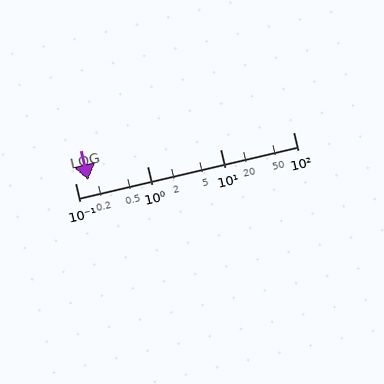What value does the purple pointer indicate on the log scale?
The pointer indicates approximately 0.15.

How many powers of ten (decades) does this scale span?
The scale spans 3 decades, from 0.1 to 100.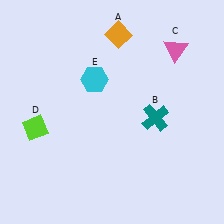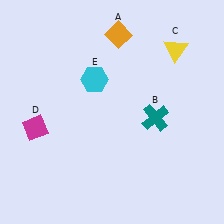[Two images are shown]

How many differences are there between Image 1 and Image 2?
There are 2 differences between the two images.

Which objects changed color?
C changed from pink to yellow. D changed from lime to magenta.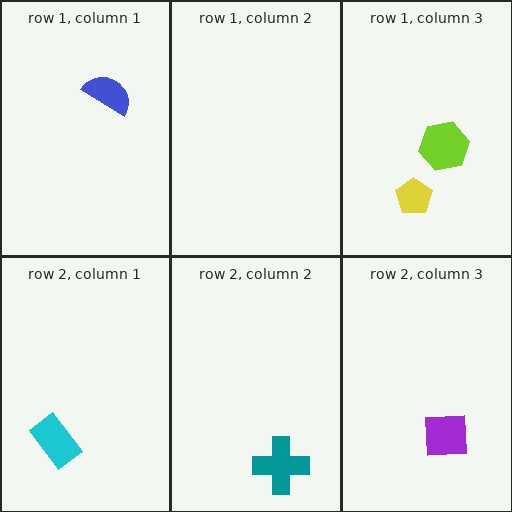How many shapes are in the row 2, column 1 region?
1.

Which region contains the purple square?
The row 2, column 3 region.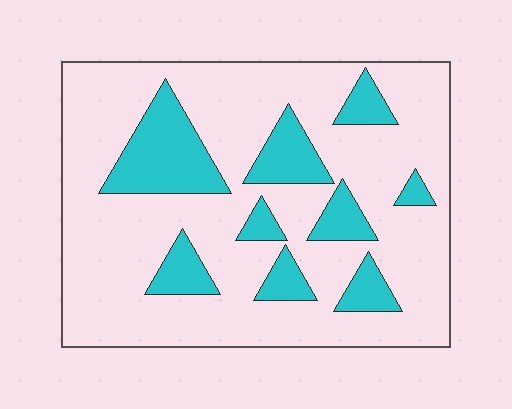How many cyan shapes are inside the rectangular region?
9.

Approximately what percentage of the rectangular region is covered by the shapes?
Approximately 20%.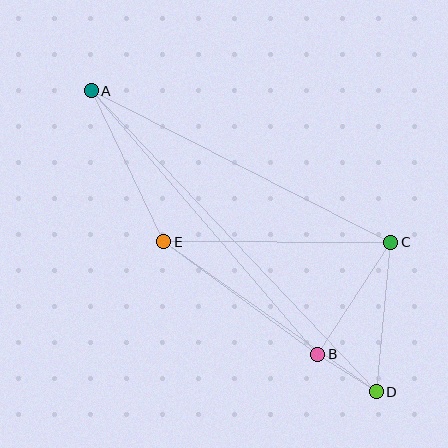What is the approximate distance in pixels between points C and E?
The distance between C and E is approximately 227 pixels.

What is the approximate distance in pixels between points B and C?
The distance between B and C is approximately 134 pixels.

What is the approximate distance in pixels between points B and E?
The distance between B and E is approximately 190 pixels.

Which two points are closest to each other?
Points B and D are closest to each other.